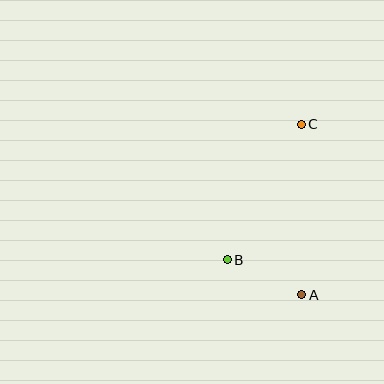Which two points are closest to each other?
Points A and B are closest to each other.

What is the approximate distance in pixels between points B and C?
The distance between B and C is approximately 154 pixels.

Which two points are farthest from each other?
Points A and C are farthest from each other.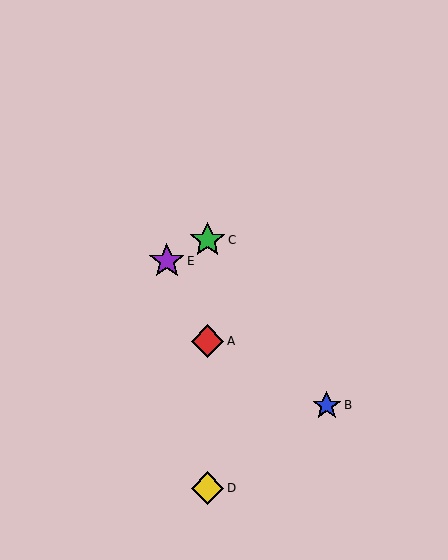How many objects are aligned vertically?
3 objects (A, C, D) are aligned vertically.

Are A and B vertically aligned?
No, A is at x≈207 and B is at x≈327.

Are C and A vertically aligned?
Yes, both are at x≈207.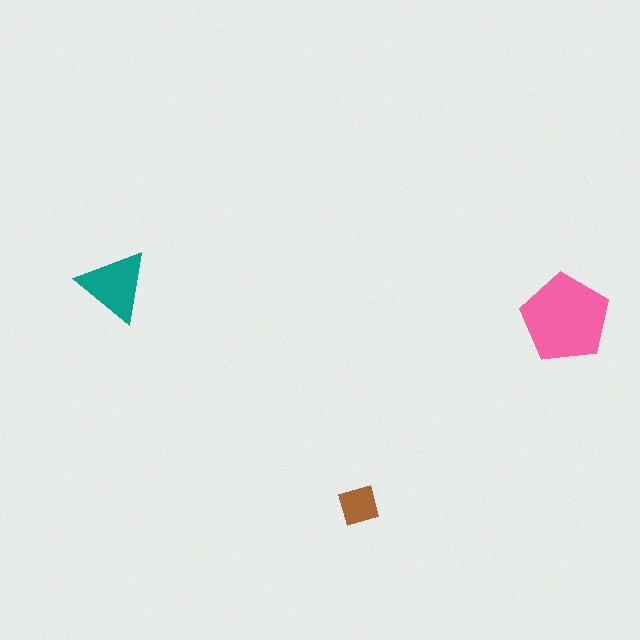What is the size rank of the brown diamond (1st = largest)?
3rd.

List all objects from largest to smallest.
The pink pentagon, the teal triangle, the brown diamond.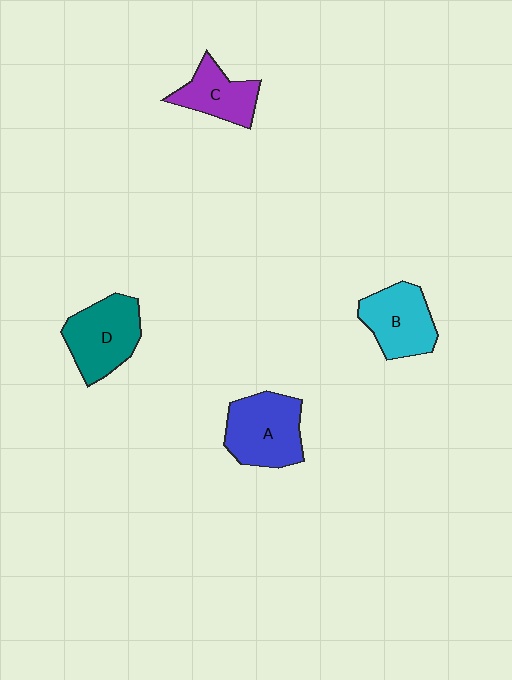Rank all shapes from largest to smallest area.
From largest to smallest: A (blue), D (teal), B (cyan), C (purple).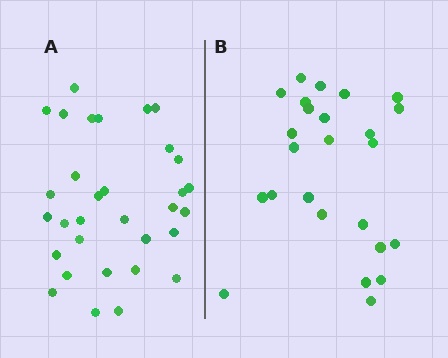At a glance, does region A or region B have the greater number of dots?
Region A (the left region) has more dots.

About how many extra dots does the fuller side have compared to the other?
Region A has roughly 8 or so more dots than region B.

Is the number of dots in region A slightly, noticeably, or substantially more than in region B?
Region A has noticeably more, but not dramatically so. The ratio is roughly 1.3 to 1.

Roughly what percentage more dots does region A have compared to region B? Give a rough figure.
About 30% more.